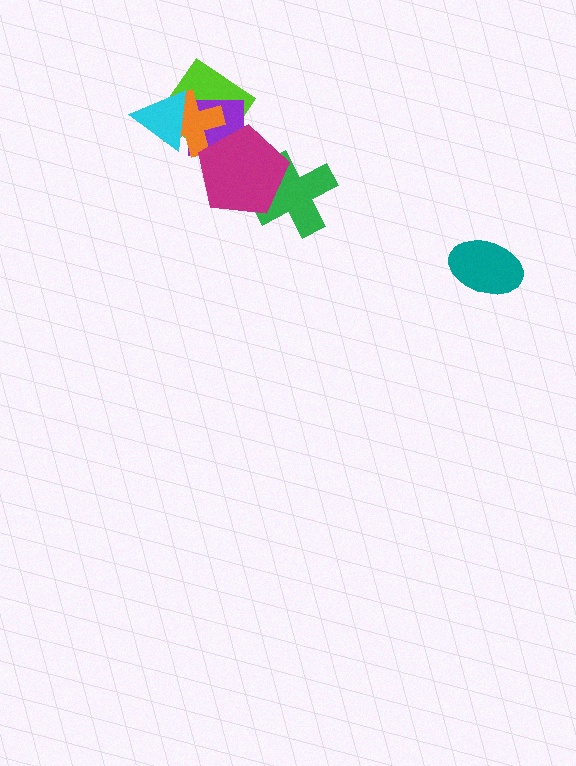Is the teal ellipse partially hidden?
No, no other shape covers it.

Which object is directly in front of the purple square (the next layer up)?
The orange cross is directly in front of the purple square.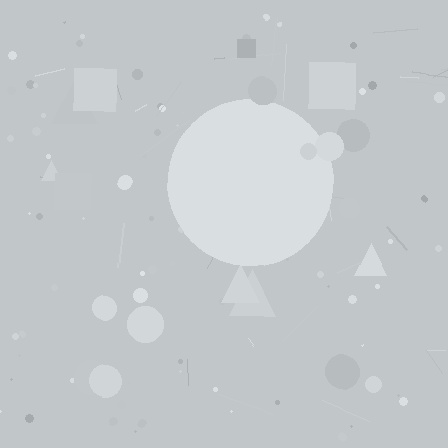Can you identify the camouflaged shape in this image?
The camouflaged shape is a circle.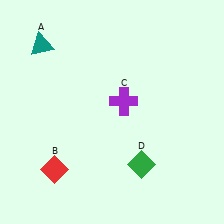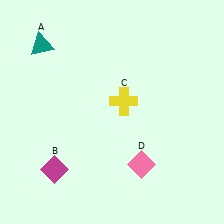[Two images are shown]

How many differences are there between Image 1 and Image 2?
There are 3 differences between the two images.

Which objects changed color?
B changed from red to magenta. C changed from purple to yellow. D changed from green to pink.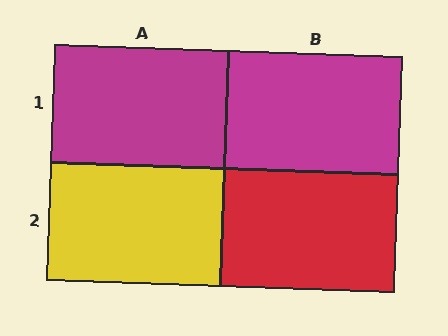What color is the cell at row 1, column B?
Magenta.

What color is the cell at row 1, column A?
Magenta.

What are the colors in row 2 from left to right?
Yellow, red.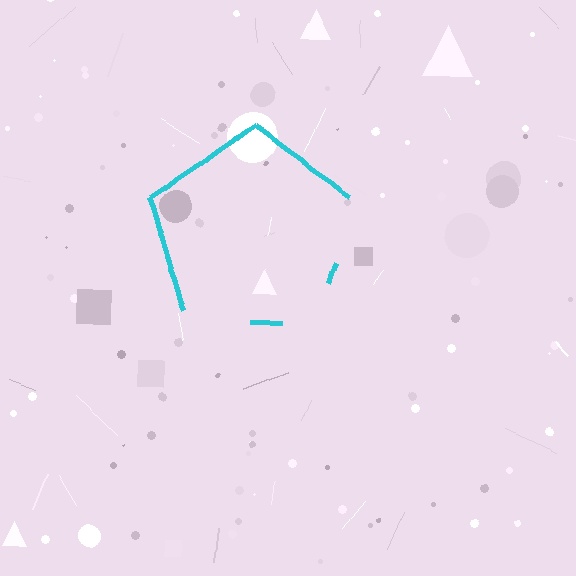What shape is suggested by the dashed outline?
The dashed outline suggests a pentagon.